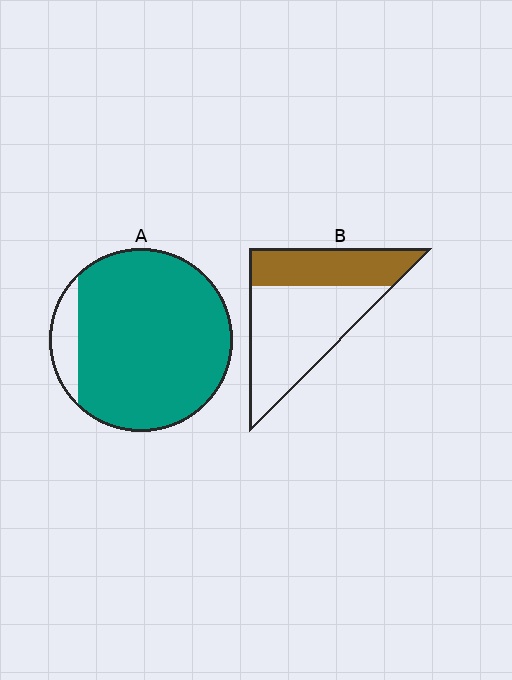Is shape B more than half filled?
No.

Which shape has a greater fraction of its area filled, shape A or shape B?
Shape A.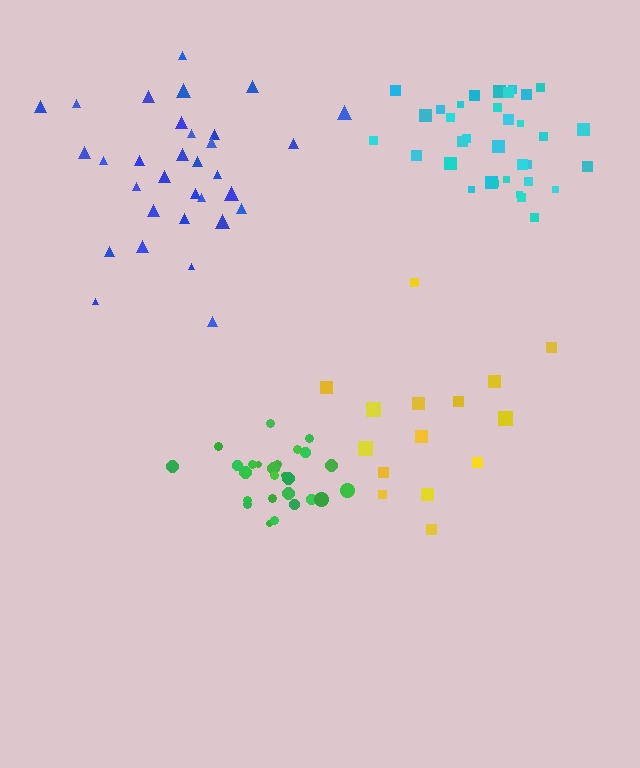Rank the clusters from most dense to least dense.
green, cyan, blue, yellow.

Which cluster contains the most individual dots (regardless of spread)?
Cyan (34).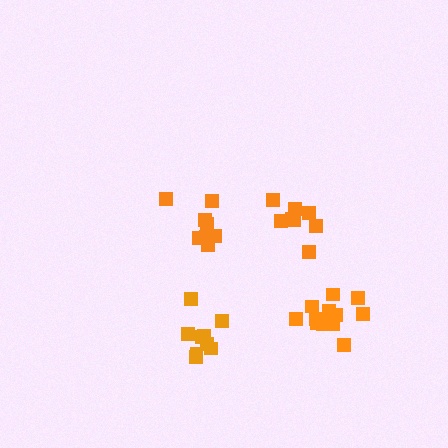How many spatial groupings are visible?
There are 4 spatial groupings.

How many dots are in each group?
Group 1: 9 dots, Group 2: 8 dots, Group 3: 14 dots, Group 4: 9 dots (40 total).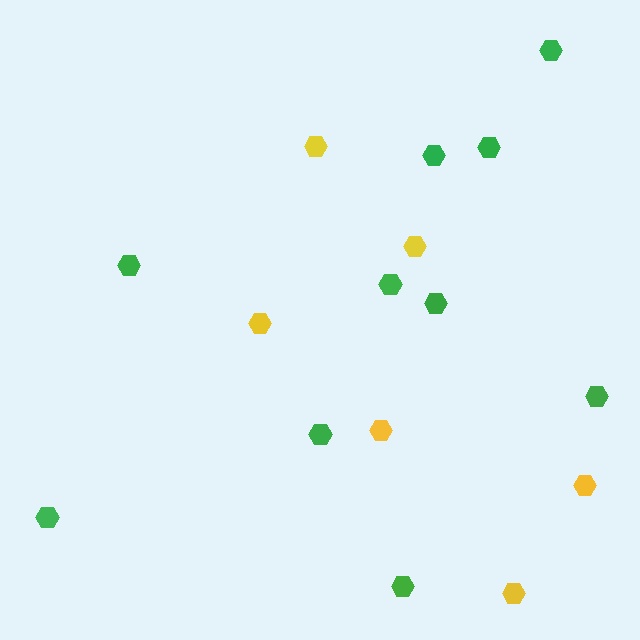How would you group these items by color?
There are 2 groups: one group of green hexagons (10) and one group of yellow hexagons (6).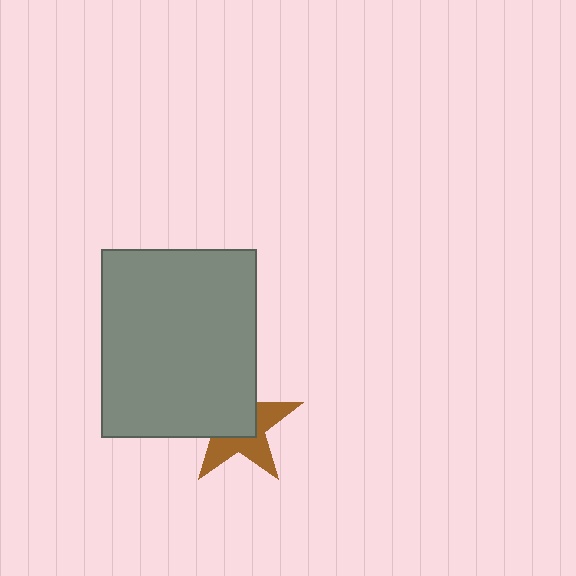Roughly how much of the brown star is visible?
About half of it is visible (roughly 47%).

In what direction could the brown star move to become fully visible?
The brown star could move toward the lower-right. That would shift it out from behind the gray rectangle entirely.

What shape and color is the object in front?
The object in front is a gray rectangle.